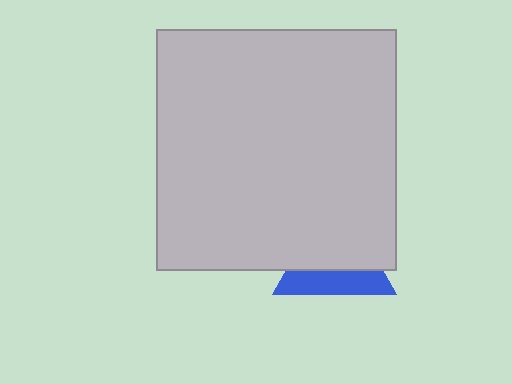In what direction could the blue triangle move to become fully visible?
The blue triangle could move down. That would shift it out from behind the light gray square entirely.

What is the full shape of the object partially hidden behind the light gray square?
The partially hidden object is a blue triangle.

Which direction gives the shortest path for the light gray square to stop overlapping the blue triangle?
Moving up gives the shortest separation.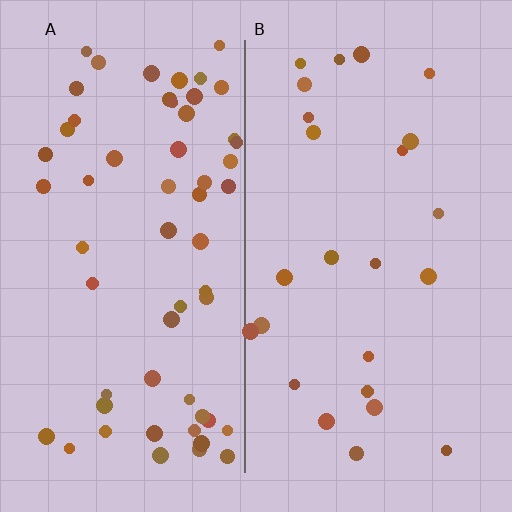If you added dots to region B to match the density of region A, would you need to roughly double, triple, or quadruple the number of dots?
Approximately double.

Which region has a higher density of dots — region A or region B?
A (the left).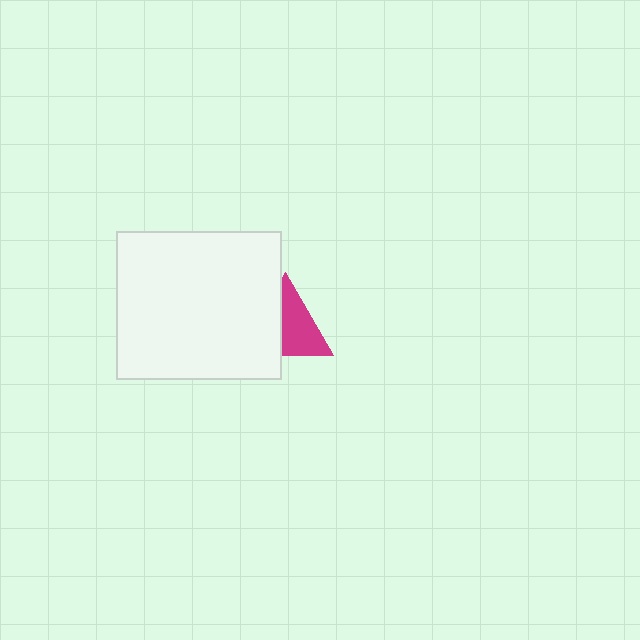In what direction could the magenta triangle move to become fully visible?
The magenta triangle could move right. That would shift it out from behind the white rectangle entirely.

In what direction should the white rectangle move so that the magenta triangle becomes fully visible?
The white rectangle should move left. That is the shortest direction to clear the overlap and leave the magenta triangle fully visible.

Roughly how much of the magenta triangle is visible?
About half of it is visible (roughly 58%).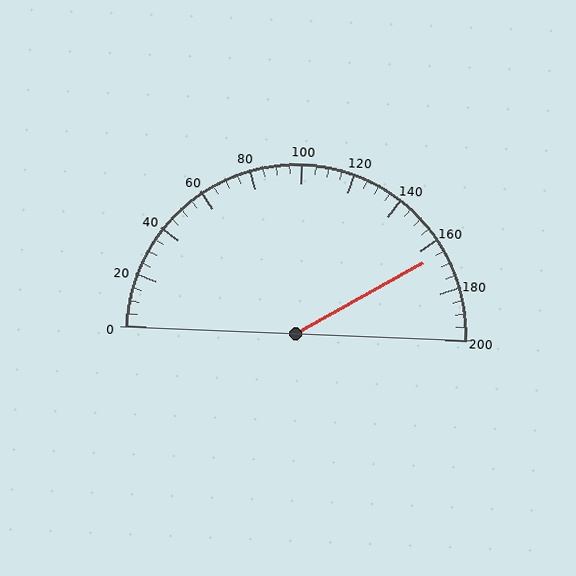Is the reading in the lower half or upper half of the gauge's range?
The reading is in the upper half of the range (0 to 200).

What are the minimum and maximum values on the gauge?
The gauge ranges from 0 to 200.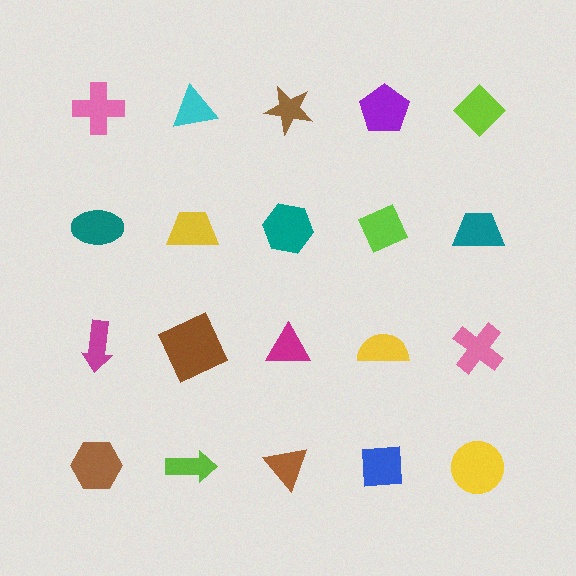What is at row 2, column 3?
A teal hexagon.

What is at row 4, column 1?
A brown hexagon.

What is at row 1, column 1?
A pink cross.